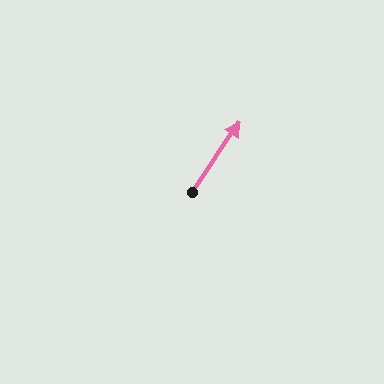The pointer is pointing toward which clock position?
Roughly 1 o'clock.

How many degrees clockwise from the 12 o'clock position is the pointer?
Approximately 34 degrees.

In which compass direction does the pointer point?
Northeast.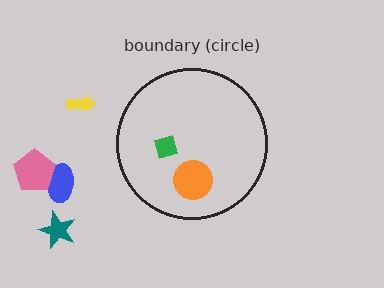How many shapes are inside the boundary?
2 inside, 4 outside.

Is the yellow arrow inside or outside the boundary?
Outside.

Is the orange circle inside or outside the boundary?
Inside.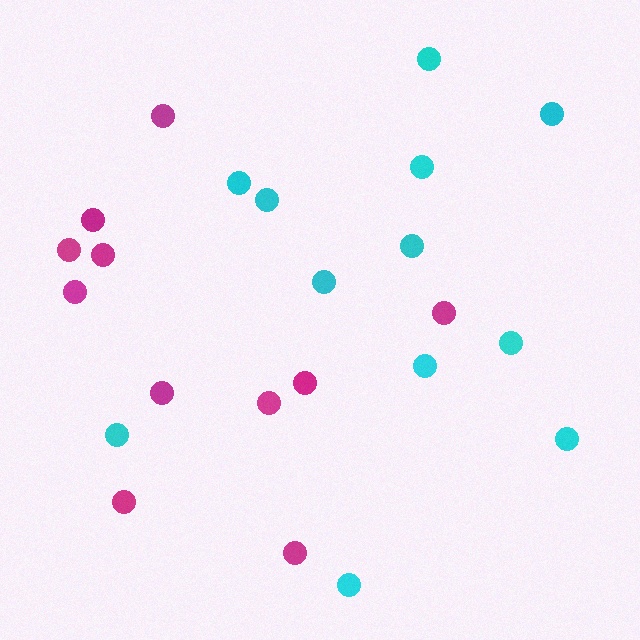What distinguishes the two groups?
There are 2 groups: one group of cyan circles (12) and one group of magenta circles (11).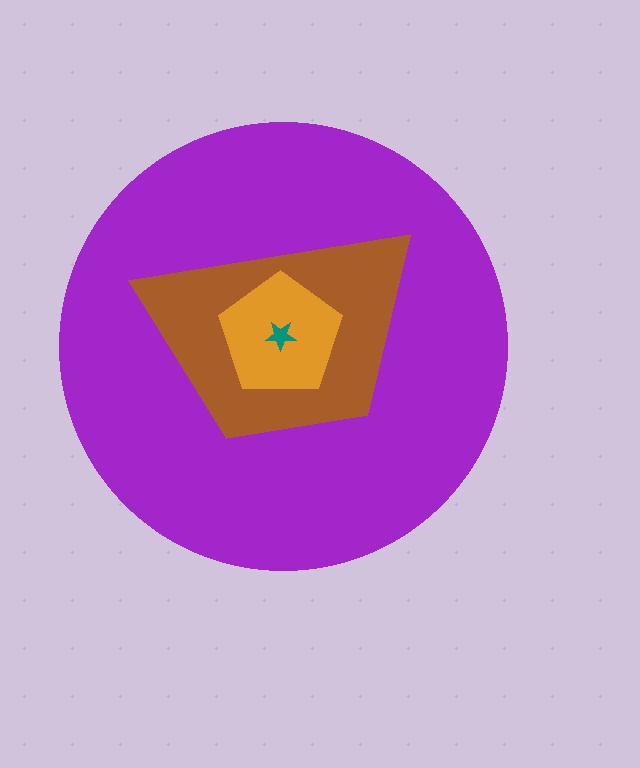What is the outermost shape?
The purple circle.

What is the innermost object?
The teal star.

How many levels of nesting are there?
4.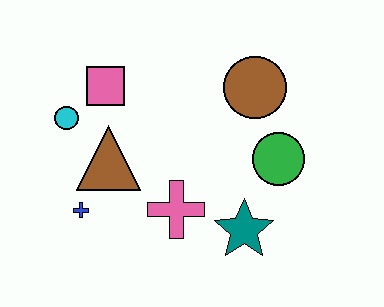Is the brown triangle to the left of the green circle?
Yes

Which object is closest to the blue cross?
The brown triangle is closest to the blue cross.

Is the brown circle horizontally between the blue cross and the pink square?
No